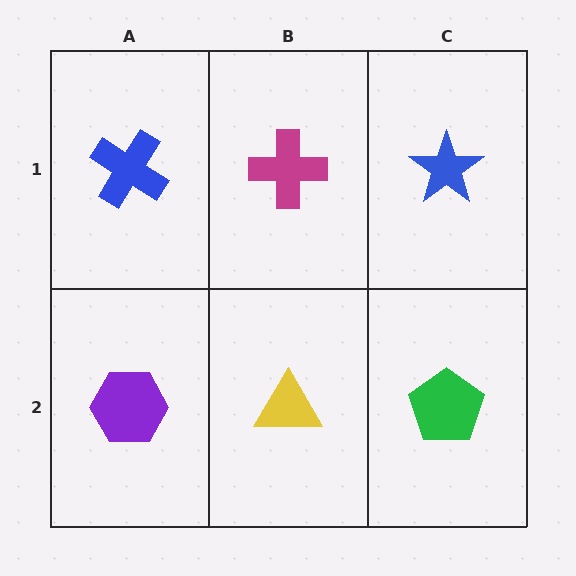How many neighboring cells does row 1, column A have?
2.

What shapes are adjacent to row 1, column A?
A purple hexagon (row 2, column A), a magenta cross (row 1, column B).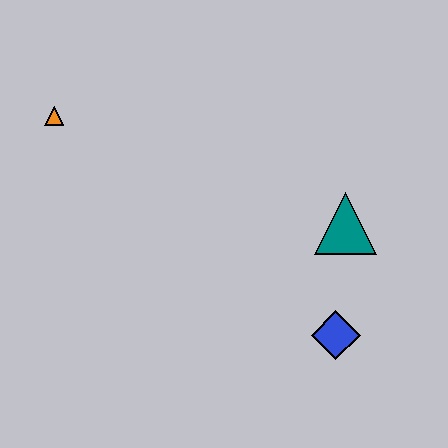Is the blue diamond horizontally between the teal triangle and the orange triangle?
Yes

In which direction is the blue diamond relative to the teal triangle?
The blue diamond is below the teal triangle.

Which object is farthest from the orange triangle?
The blue diamond is farthest from the orange triangle.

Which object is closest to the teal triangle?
The blue diamond is closest to the teal triangle.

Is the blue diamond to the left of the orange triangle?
No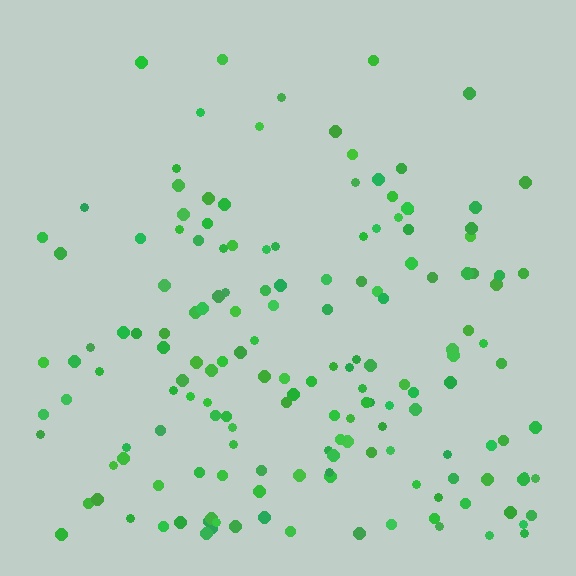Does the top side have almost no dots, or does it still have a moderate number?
Still a moderate number, just noticeably fewer than the bottom.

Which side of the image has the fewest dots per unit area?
The top.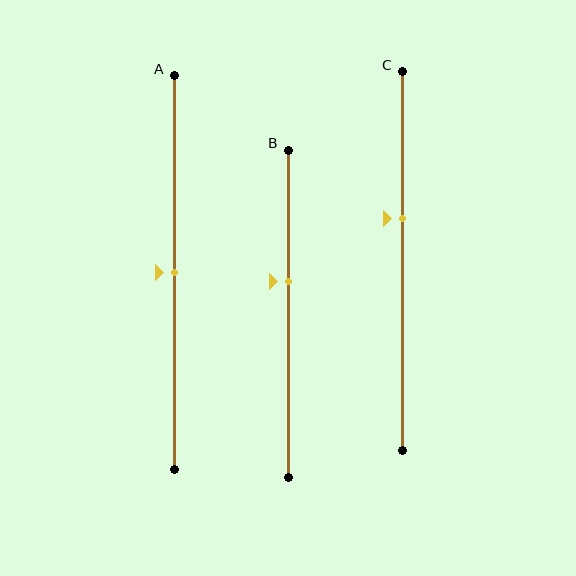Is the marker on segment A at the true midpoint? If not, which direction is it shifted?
Yes, the marker on segment A is at the true midpoint.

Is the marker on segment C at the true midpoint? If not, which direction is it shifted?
No, the marker on segment C is shifted upward by about 11% of the segment length.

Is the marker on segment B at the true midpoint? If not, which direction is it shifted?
No, the marker on segment B is shifted upward by about 10% of the segment length.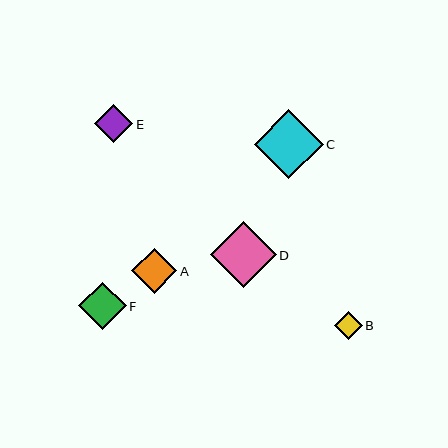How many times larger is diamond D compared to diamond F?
Diamond D is approximately 1.4 times the size of diamond F.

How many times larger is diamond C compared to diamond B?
Diamond C is approximately 2.4 times the size of diamond B.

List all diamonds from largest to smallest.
From largest to smallest: C, D, F, A, E, B.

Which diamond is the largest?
Diamond C is the largest with a size of approximately 69 pixels.